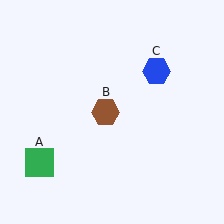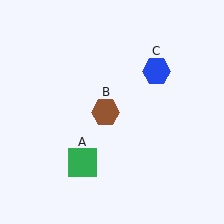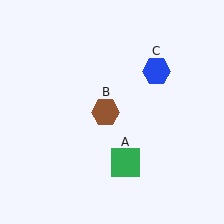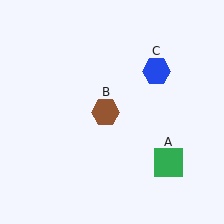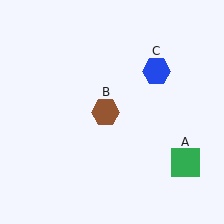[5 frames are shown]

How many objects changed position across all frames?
1 object changed position: green square (object A).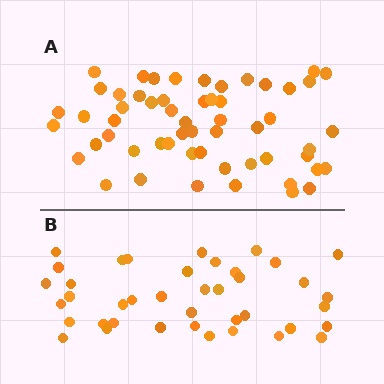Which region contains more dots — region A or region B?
Region A (the top region) has more dots.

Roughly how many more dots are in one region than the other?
Region A has approximately 15 more dots than region B.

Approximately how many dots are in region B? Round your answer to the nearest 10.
About 40 dots.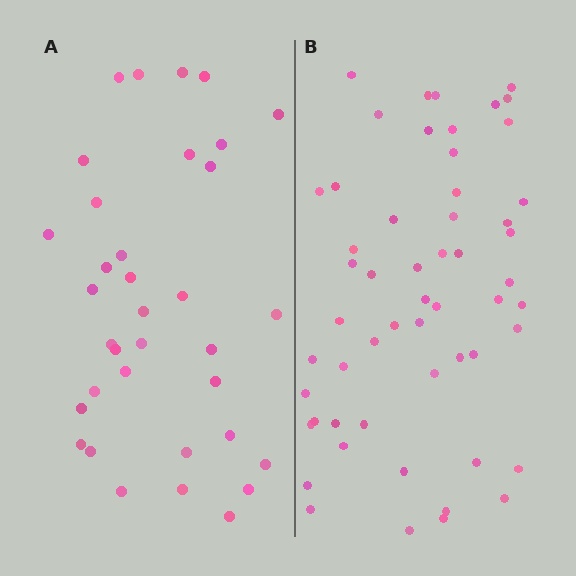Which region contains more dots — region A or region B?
Region B (the right region) has more dots.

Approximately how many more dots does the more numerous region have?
Region B has approximately 20 more dots than region A.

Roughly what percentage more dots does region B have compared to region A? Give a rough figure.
About 55% more.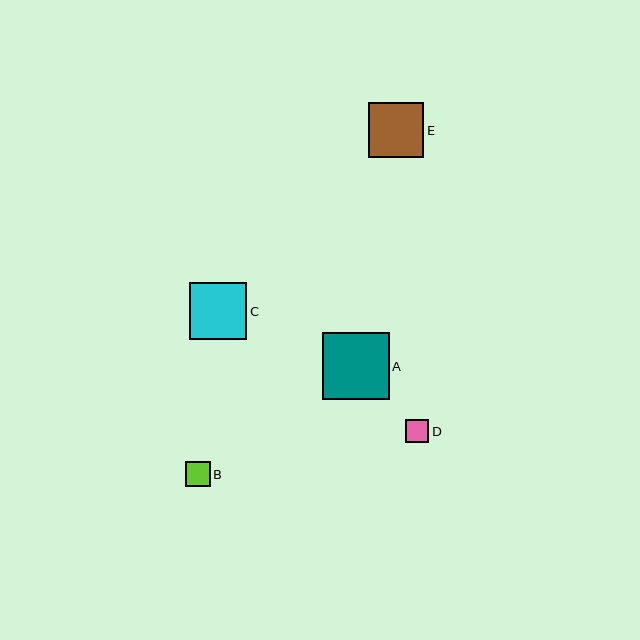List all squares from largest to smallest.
From largest to smallest: A, C, E, B, D.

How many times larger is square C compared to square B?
Square C is approximately 2.2 times the size of square B.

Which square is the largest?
Square A is the largest with a size of approximately 67 pixels.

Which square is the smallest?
Square D is the smallest with a size of approximately 23 pixels.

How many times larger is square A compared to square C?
Square A is approximately 1.2 times the size of square C.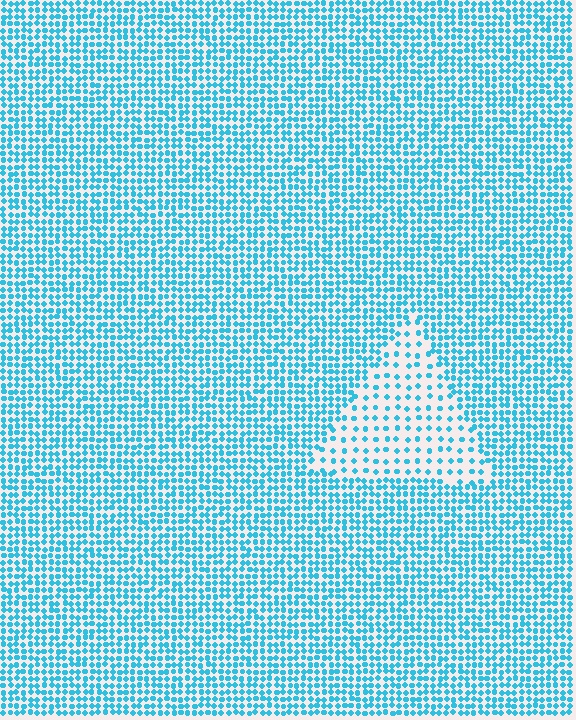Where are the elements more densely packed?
The elements are more densely packed outside the triangle boundary.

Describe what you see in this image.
The image contains small cyan elements arranged at two different densities. A triangle-shaped region is visible where the elements are less densely packed than the surrounding area.